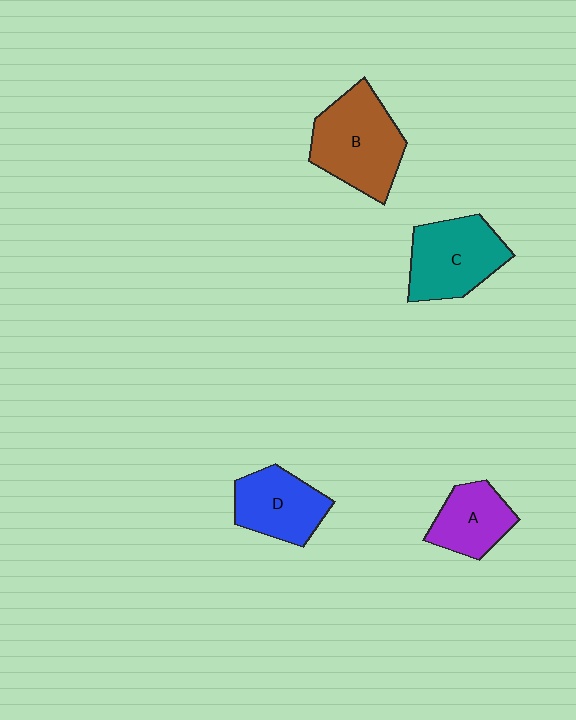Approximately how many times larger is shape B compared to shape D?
Approximately 1.4 times.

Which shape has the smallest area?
Shape A (purple).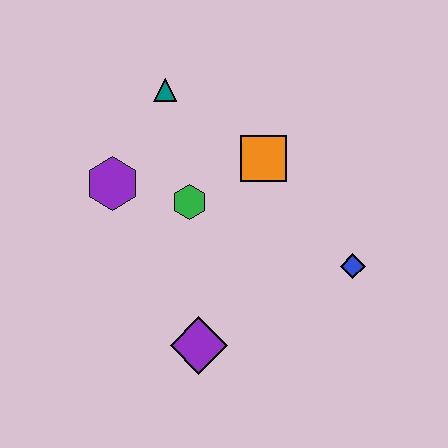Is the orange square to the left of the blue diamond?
Yes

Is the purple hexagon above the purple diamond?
Yes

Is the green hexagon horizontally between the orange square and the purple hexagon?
Yes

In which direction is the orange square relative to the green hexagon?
The orange square is to the right of the green hexagon.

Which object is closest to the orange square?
The green hexagon is closest to the orange square.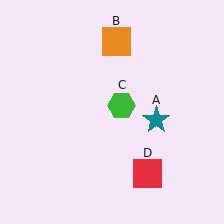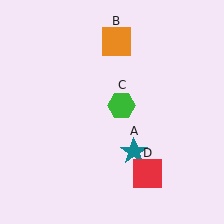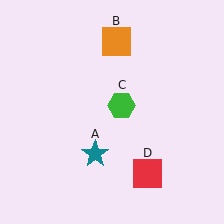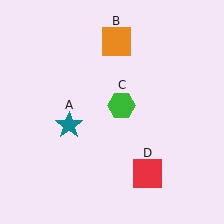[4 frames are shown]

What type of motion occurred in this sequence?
The teal star (object A) rotated clockwise around the center of the scene.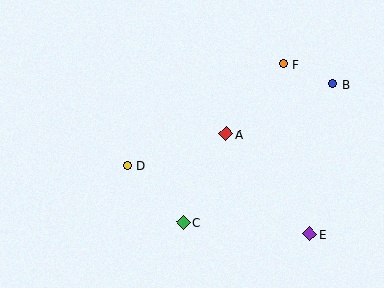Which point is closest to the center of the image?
Point A at (226, 134) is closest to the center.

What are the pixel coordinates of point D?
Point D is at (127, 166).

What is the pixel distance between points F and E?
The distance between F and E is 172 pixels.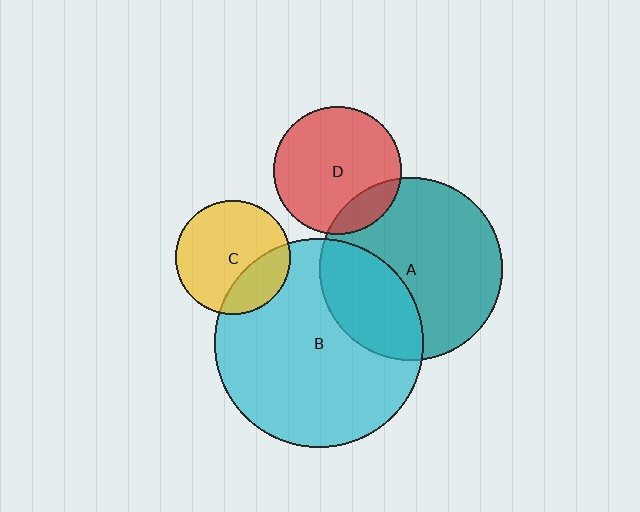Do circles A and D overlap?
Yes.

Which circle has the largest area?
Circle B (cyan).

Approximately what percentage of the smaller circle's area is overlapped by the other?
Approximately 15%.